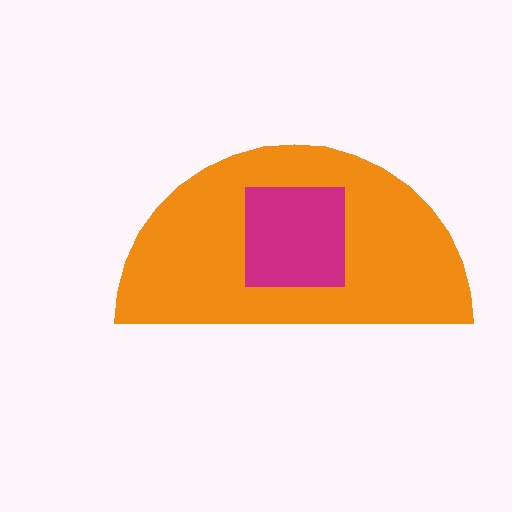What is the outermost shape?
The orange semicircle.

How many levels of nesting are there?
2.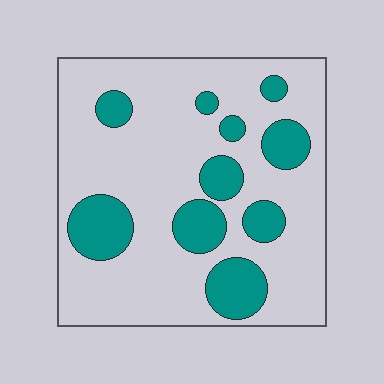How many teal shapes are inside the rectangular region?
10.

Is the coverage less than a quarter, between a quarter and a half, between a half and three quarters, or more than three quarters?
Less than a quarter.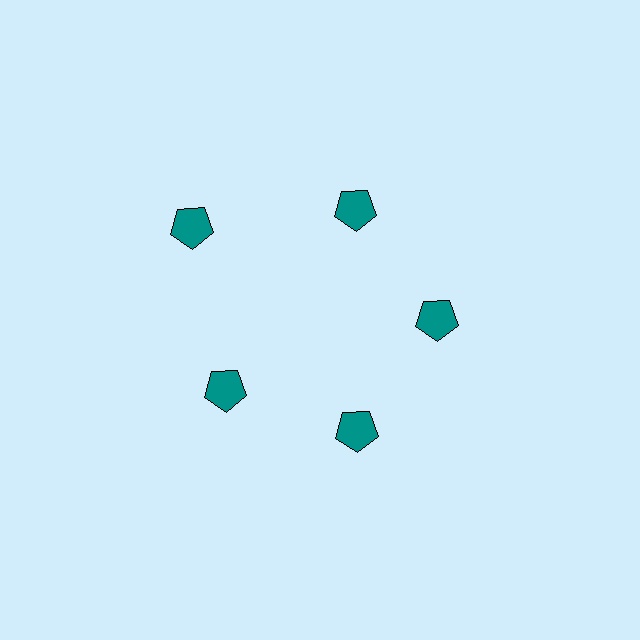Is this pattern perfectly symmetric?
No. The 5 teal pentagons are arranged in a ring, but one element near the 10 o'clock position is pushed outward from the center, breaking the 5-fold rotational symmetry.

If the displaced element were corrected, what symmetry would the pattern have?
It would have 5-fold rotational symmetry — the pattern would map onto itself every 72 degrees.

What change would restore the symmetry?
The symmetry would be restored by moving it inward, back onto the ring so that all 5 pentagons sit at equal angles and equal distance from the center.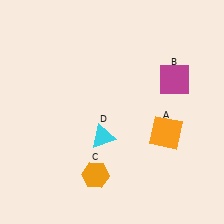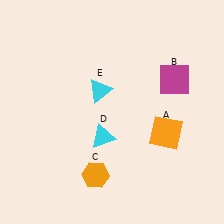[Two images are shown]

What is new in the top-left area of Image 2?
A cyan triangle (E) was added in the top-left area of Image 2.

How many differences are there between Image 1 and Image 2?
There is 1 difference between the two images.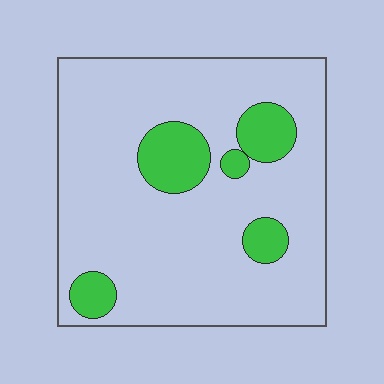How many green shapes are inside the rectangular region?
5.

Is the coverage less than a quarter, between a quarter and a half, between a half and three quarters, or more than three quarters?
Less than a quarter.